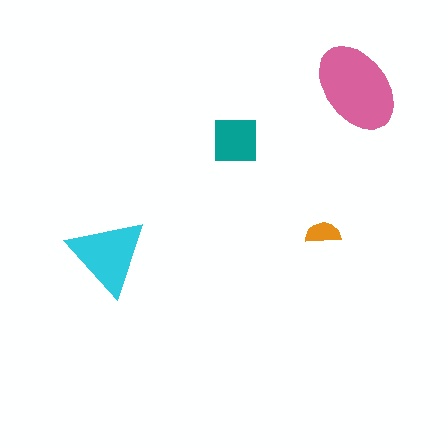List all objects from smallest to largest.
The orange semicircle, the teal square, the cyan triangle, the pink ellipse.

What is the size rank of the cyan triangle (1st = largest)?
2nd.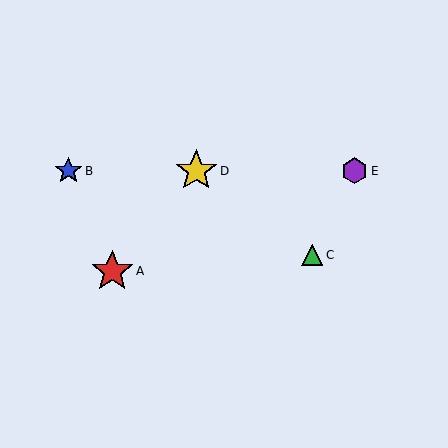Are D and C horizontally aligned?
No, D is at y≈171 and C is at y≈255.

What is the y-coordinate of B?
Object B is at y≈171.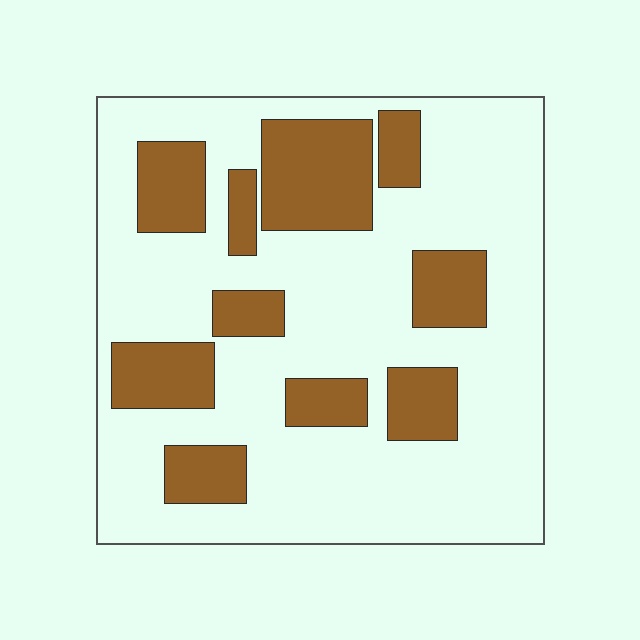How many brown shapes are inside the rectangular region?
10.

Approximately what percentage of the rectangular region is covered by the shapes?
Approximately 25%.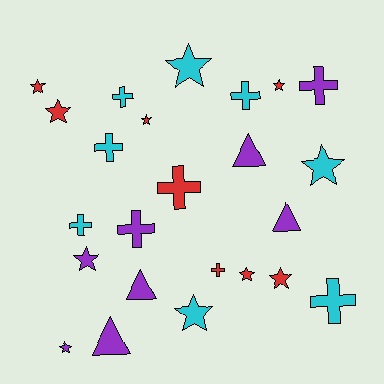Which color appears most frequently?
Cyan, with 8 objects.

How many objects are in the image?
There are 24 objects.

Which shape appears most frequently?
Star, with 11 objects.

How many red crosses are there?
There are 2 red crosses.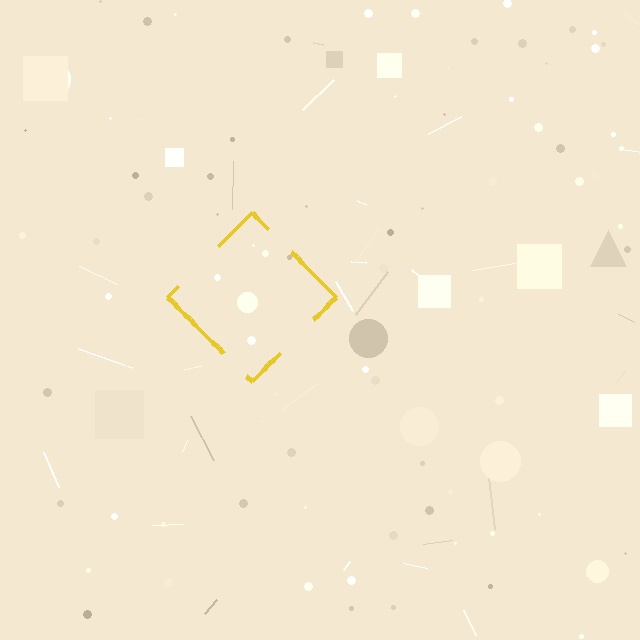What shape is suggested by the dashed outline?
The dashed outline suggests a diamond.